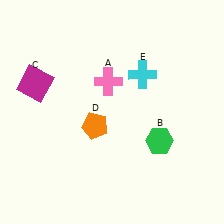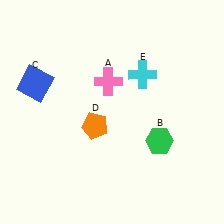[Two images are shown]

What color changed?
The square (C) changed from magenta in Image 1 to blue in Image 2.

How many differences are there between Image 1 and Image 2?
There is 1 difference between the two images.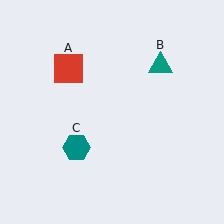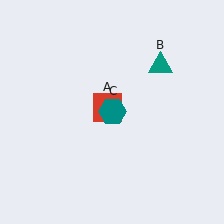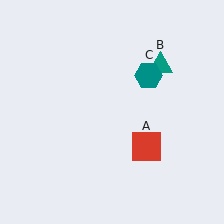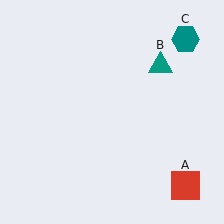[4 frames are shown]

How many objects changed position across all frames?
2 objects changed position: red square (object A), teal hexagon (object C).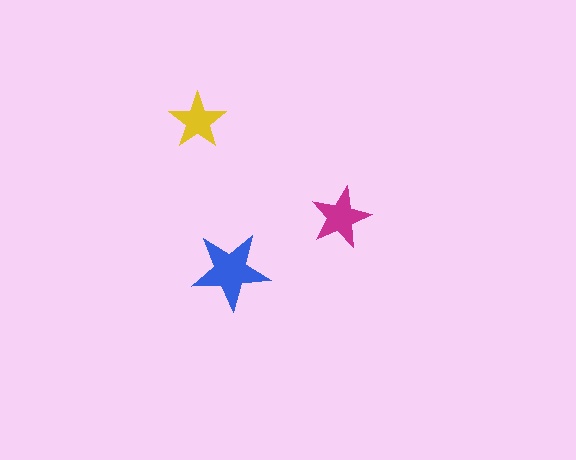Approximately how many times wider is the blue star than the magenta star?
About 1.5 times wider.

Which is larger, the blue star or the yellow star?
The blue one.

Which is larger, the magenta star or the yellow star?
The magenta one.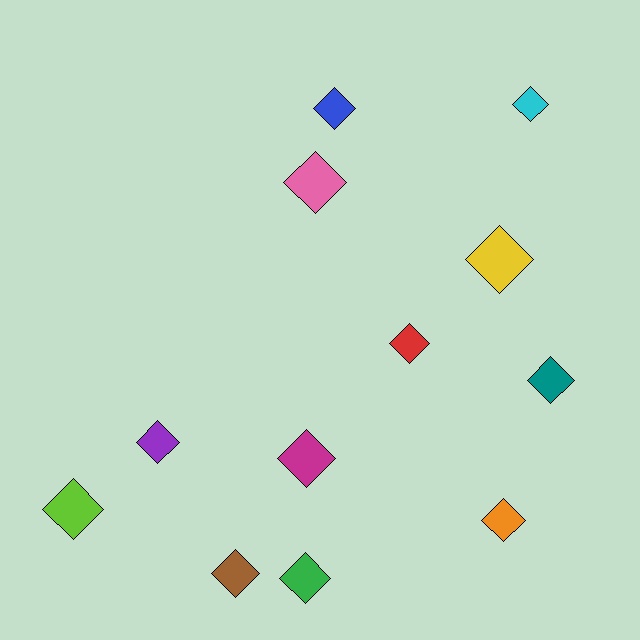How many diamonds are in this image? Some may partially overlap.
There are 12 diamonds.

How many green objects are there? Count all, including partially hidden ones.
There is 1 green object.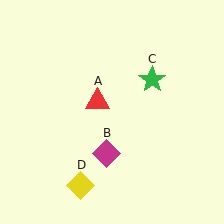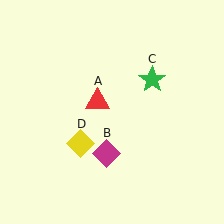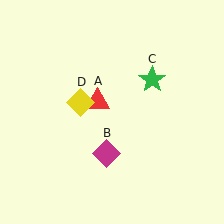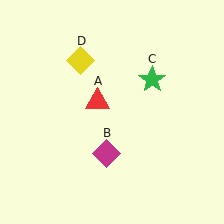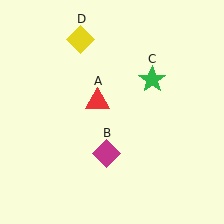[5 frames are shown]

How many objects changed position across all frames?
1 object changed position: yellow diamond (object D).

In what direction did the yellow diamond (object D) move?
The yellow diamond (object D) moved up.